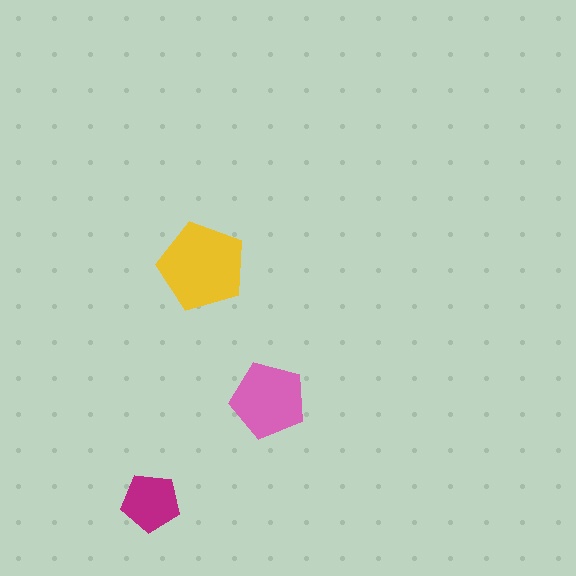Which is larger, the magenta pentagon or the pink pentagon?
The pink one.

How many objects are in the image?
There are 3 objects in the image.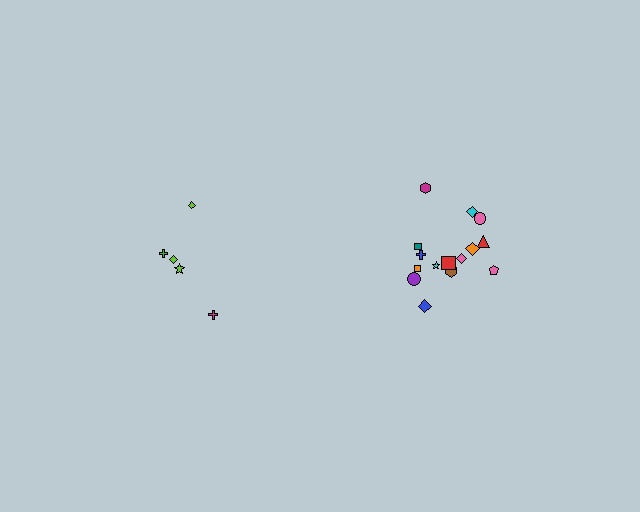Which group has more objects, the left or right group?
The right group.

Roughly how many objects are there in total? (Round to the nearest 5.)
Roughly 20 objects in total.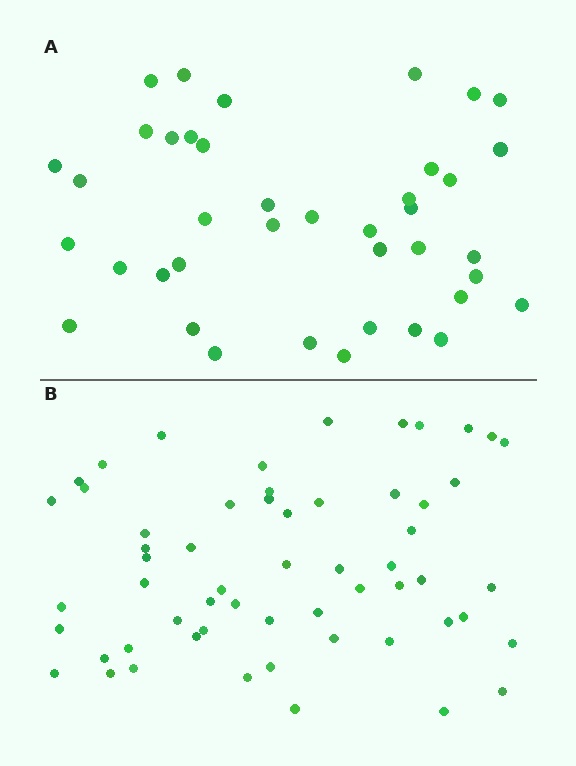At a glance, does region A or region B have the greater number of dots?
Region B (the bottom region) has more dots.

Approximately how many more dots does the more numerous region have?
Region B has approximately 20 more dots than region A.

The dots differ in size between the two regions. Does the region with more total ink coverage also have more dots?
No. Region A has more total ink coverage because its dots are larger, but region B actually contains more individual dots. Total area can be misleading — the number of items is what matters here.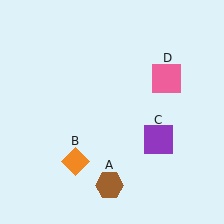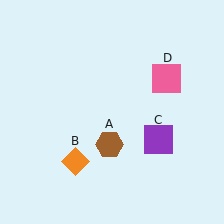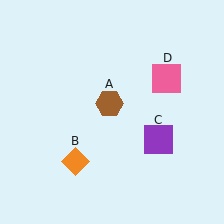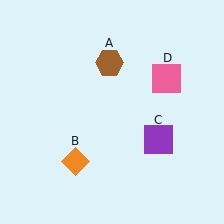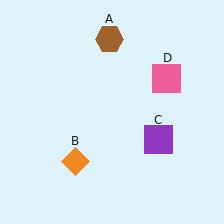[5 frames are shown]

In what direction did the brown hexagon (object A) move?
The brown hexagon (object A) moved up.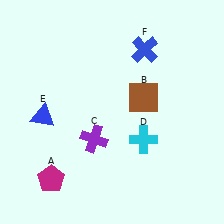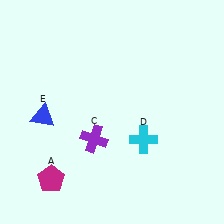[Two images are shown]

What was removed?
The brown square (B), the blue cross (F) were removed in Image 2.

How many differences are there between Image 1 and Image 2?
There are 2 differences between the two images.